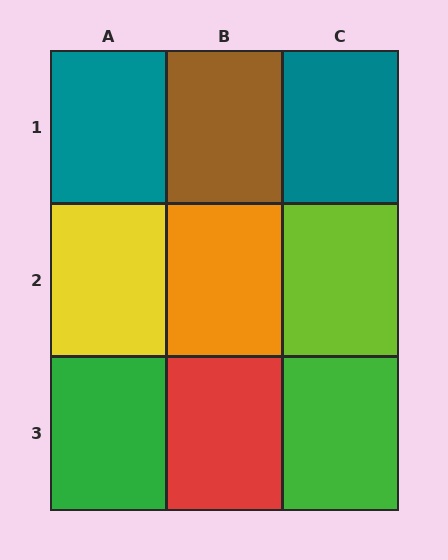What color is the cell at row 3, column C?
Green.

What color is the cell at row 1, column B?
Brown.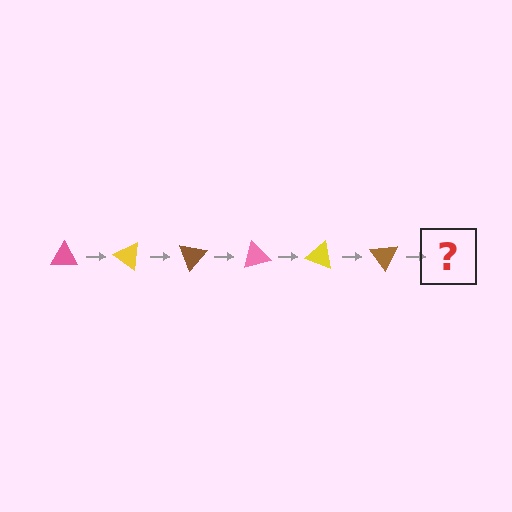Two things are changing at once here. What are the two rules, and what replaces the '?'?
The two rules are that it rotates 35 degrees each step and the color cycles through pink, yellow, and brown. The '?' should be a pink triangle, rotated 210 degrees from the start.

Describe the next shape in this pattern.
It should be a pink triangle, rotated 210 degrees from the start.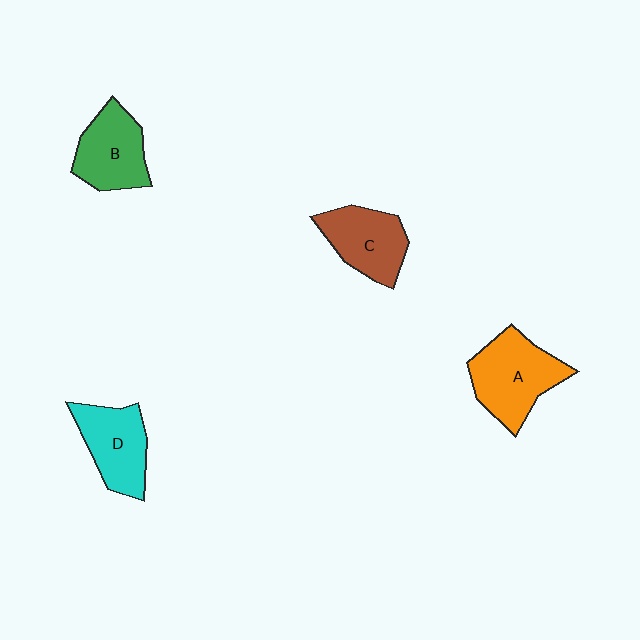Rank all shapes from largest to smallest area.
From largest to smallest: A (orange), D (cyan), C (brown), B (green).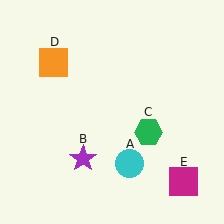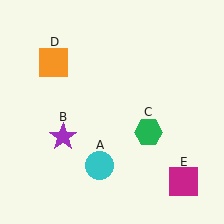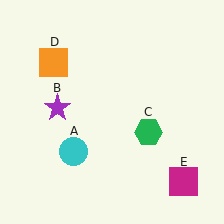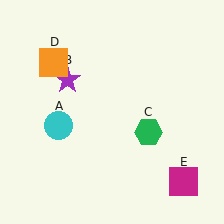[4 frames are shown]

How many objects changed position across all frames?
2 objects changed position: cyan circle (object A), purple star (object B).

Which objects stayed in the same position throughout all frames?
Green hexagon (object C) and orange square (object D) and magenta square (object E) remained stationary.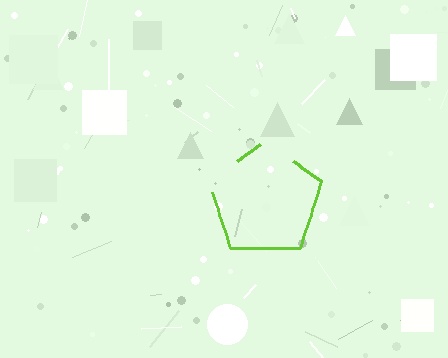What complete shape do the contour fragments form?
The contour fragments form a pentagon.